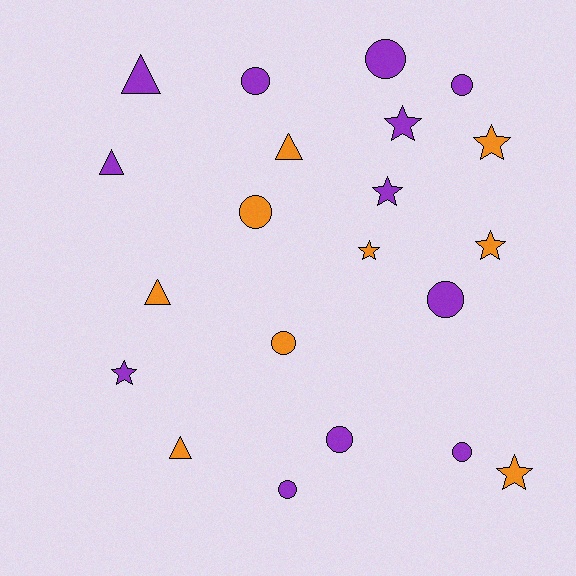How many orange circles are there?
There are 2 orange circles.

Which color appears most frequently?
Purple, with 12 objects.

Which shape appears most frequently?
Circle, with 9 objects.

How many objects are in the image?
There are 21 objects.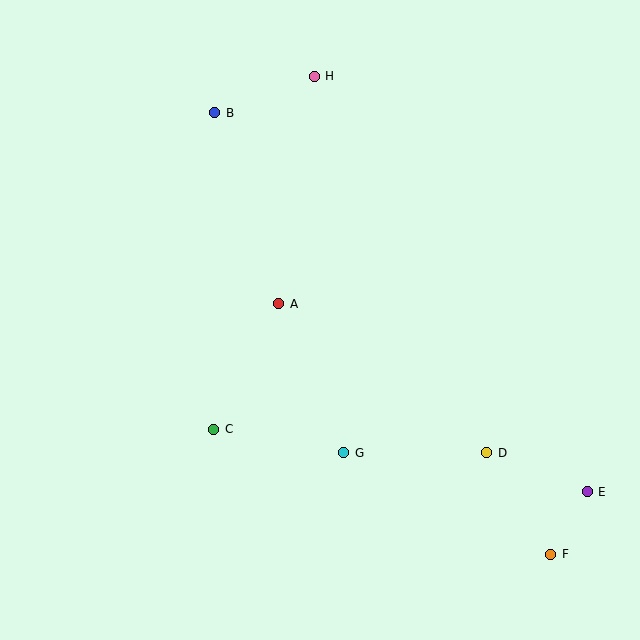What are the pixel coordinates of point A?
Point A is at (279, 304).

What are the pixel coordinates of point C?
Point C is at (214, 429).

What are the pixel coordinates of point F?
Point F is at (551, 554).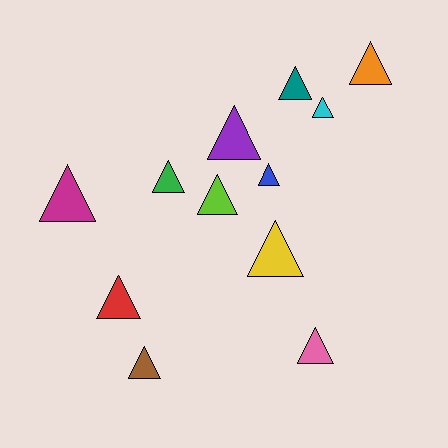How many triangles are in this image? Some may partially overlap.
There are 12 triangles.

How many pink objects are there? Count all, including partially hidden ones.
There is 1 pink object.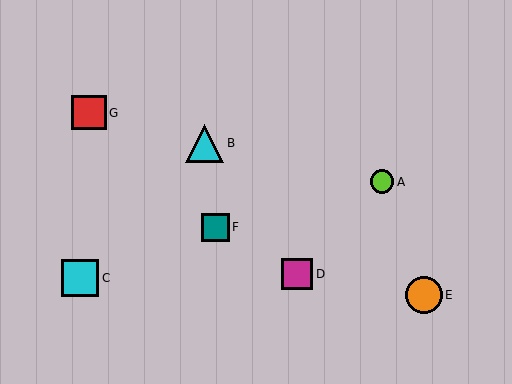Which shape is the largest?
The cyan triangle (labeled B) is the largest.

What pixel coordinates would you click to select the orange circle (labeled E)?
Click at (424, 295) to select the orange circle E.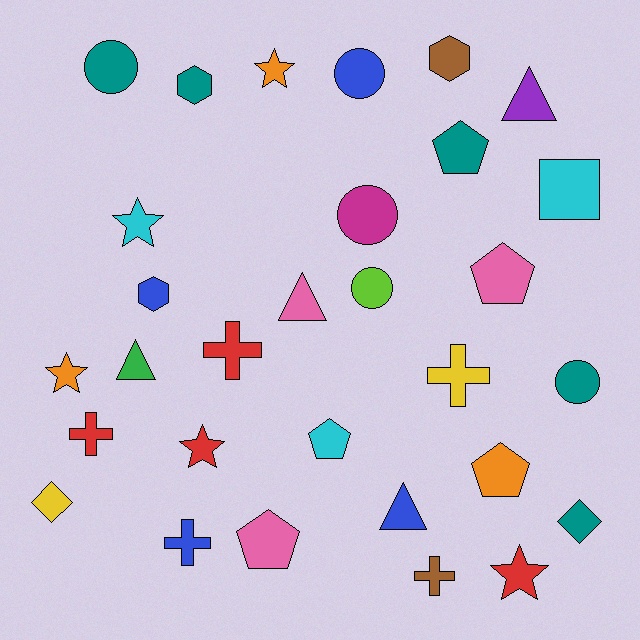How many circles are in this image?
There are 5 circles.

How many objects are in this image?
There are 30 objects.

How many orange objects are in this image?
There are 3 orange objects.